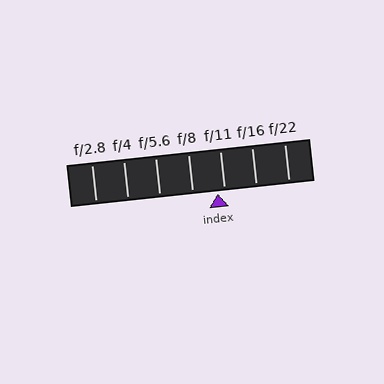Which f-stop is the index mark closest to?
The index mark is closest to f/11.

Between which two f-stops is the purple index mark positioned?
The index mark is between f/8 and f/11.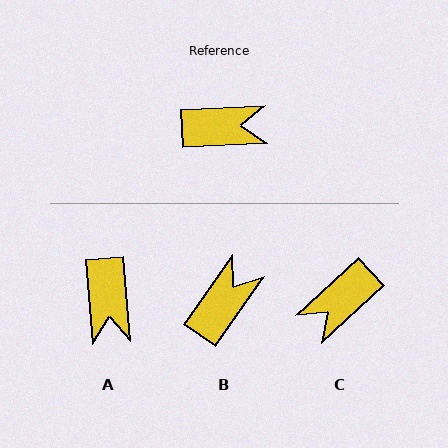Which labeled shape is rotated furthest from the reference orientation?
C, about 140 degrees away.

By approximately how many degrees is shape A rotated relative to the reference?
Approximately 88 degrees clockwise.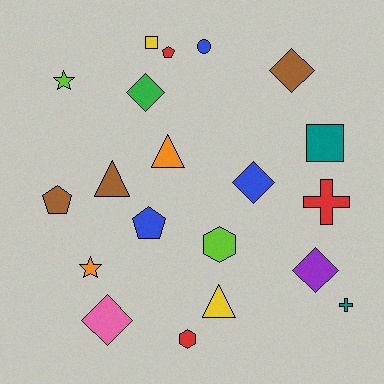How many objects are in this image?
There are 20 objects.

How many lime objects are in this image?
There are 2 lime objects.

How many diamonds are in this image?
There are 5 diamonds.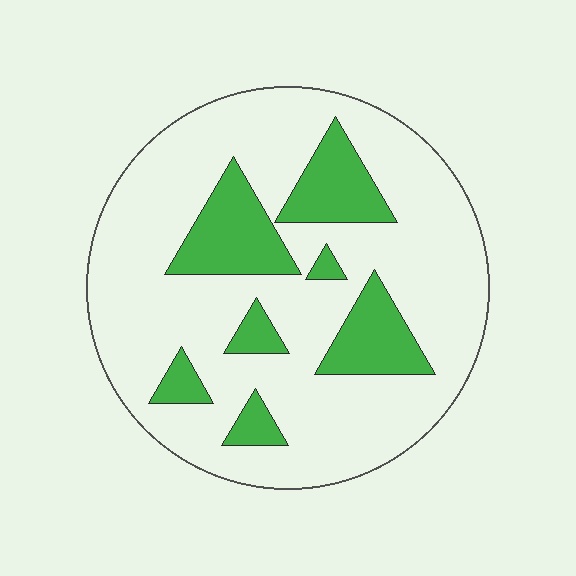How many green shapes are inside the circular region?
7.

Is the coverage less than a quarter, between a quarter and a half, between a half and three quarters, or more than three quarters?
Less than a quarter.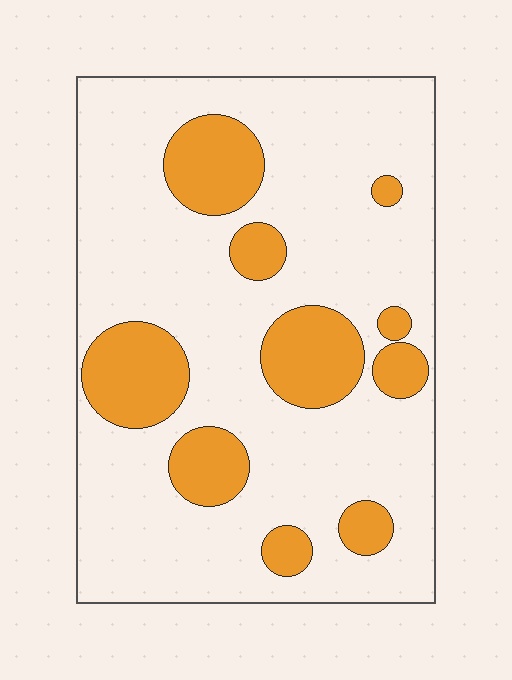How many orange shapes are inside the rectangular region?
10.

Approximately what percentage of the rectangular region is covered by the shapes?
Approximately 20%.